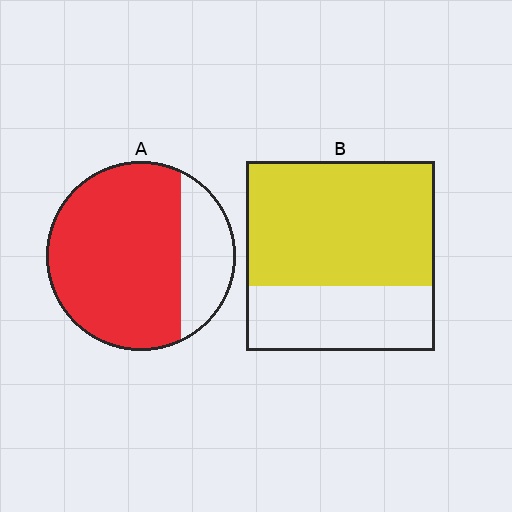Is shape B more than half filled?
Yes.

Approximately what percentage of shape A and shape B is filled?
A is approximately 75% and B is approximately 65%.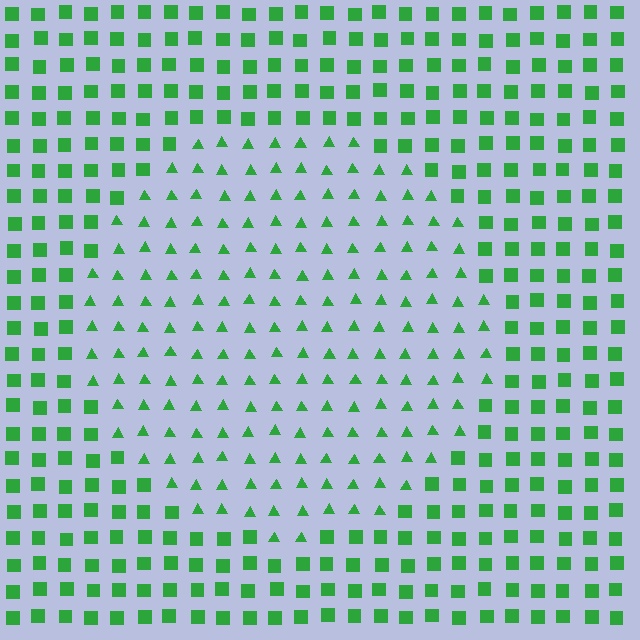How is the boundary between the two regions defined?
The boundary is defined by a change in element shape: triangles inside vs. squares outside. All elements share the same color and spacing.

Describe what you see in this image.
The image is filled with small green elements arranged in a uniform grid. A circle-shaped region contains triangles, while the surrounding area contains squares. The boundary is defined purely by the change in element shape.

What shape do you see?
I see a circle.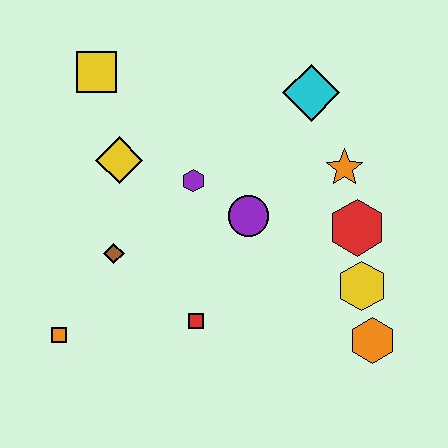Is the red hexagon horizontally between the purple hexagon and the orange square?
No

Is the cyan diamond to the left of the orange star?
Yes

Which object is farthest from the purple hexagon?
The orange hexagon is farthest from the purple hexagon.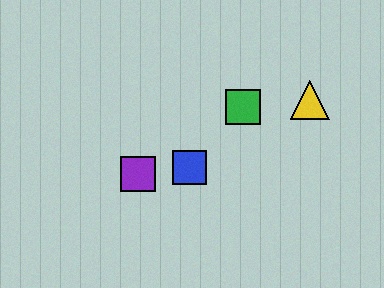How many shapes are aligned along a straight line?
3 shapes (the red square, the blue square, the green square) are aligned along a straight line.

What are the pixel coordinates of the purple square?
The purple square is at (138, 174).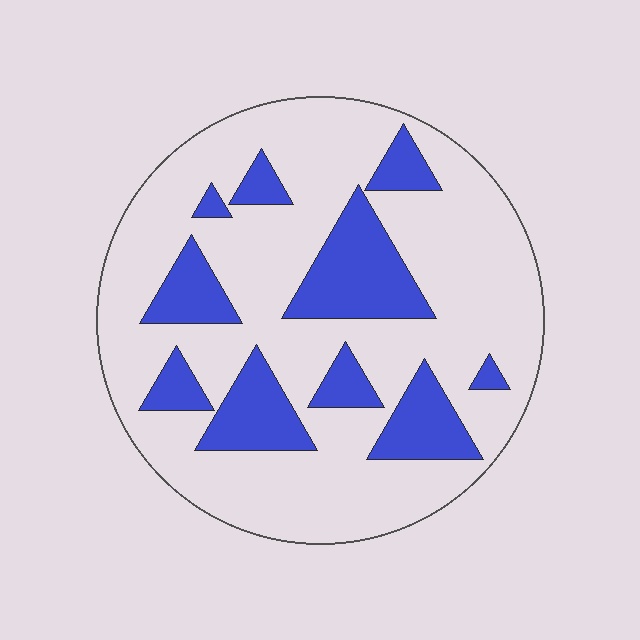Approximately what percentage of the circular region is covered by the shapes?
Approximately 25%.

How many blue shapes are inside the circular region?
10.